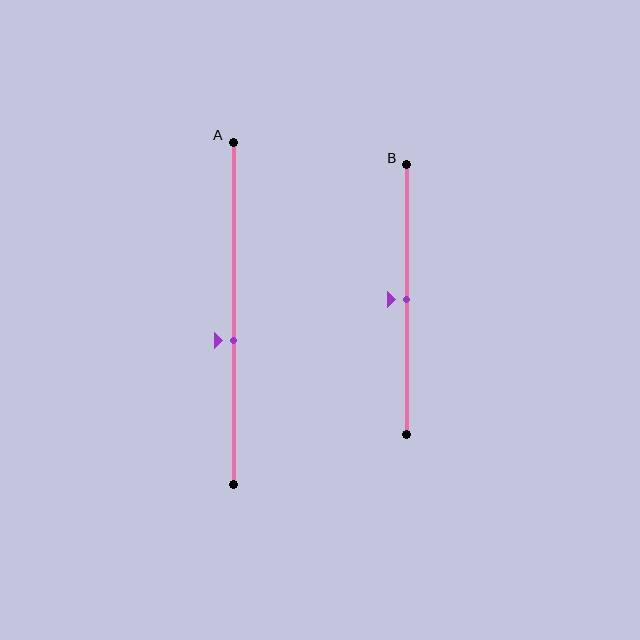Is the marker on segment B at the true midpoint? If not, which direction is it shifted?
Yes, the marker on segment B is at the true midpoint.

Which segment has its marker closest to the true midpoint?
Segment B has its marker closest to the true midpoint.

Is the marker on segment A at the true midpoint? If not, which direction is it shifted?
No, the marker on segment A is shifted downward by about 8% of the segment length.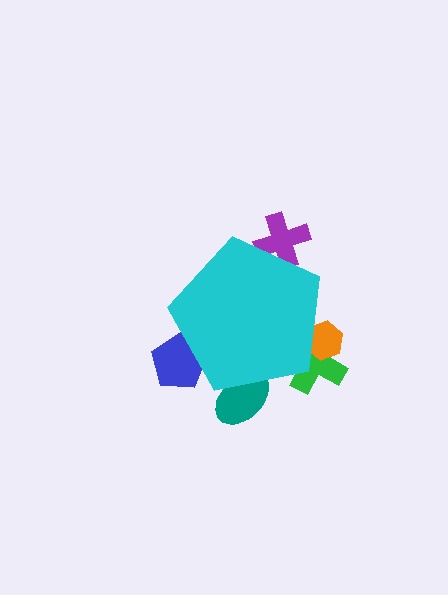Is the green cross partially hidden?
Yes, the green cross is partially hidden behind the cyan pentagon.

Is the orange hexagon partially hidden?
Yes, the orange hexagon is partially hidden behind the cyan pentagon.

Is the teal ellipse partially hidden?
Yes, the teal ellipse is partially hidden behind the cyan pentagon.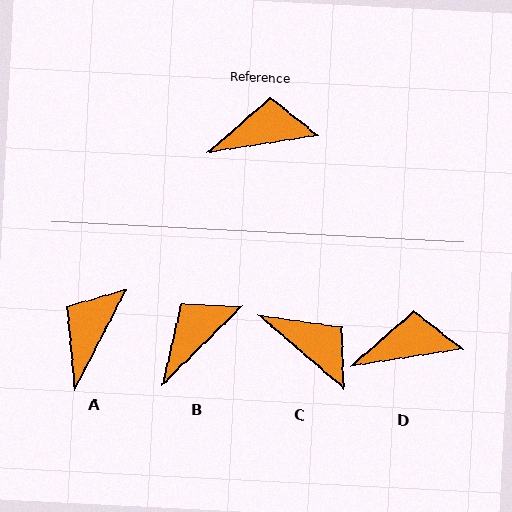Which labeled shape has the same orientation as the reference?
D.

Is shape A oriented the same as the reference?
No, it is off by about 54 degrees.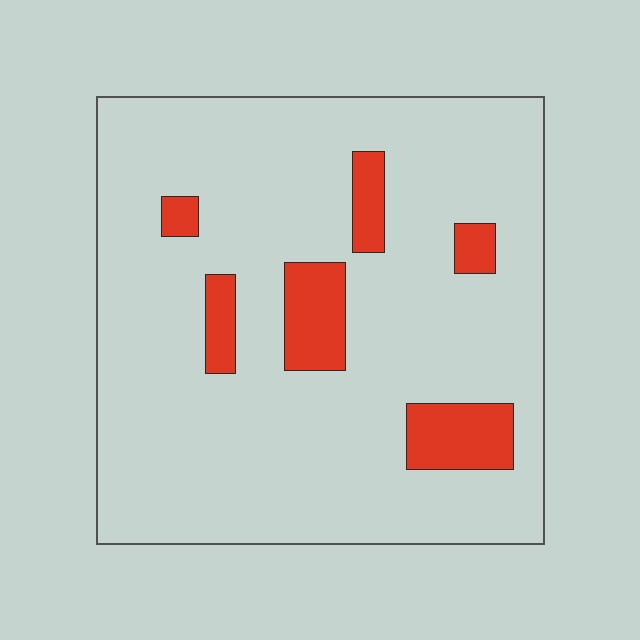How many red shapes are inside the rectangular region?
6.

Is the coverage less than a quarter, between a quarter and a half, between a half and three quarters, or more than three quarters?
Less than a quarter.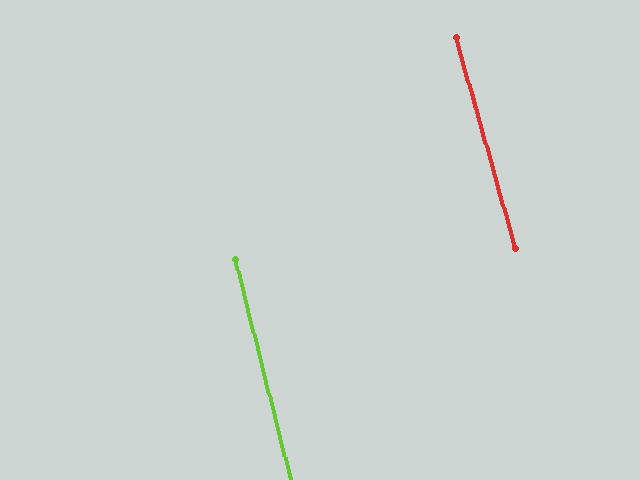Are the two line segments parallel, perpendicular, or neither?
Parallel — their directions differ by only 1.6°.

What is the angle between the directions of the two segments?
Approximately 2 degrees.